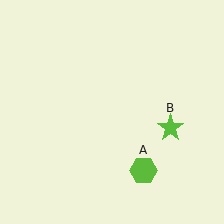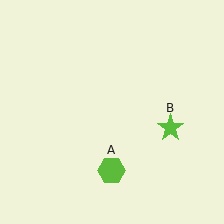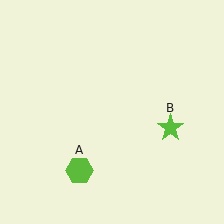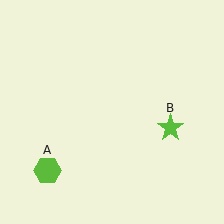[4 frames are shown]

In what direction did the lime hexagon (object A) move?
The lime hexagon (object A) moved left.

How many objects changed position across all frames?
1 object changed position: lime hexagon (object A).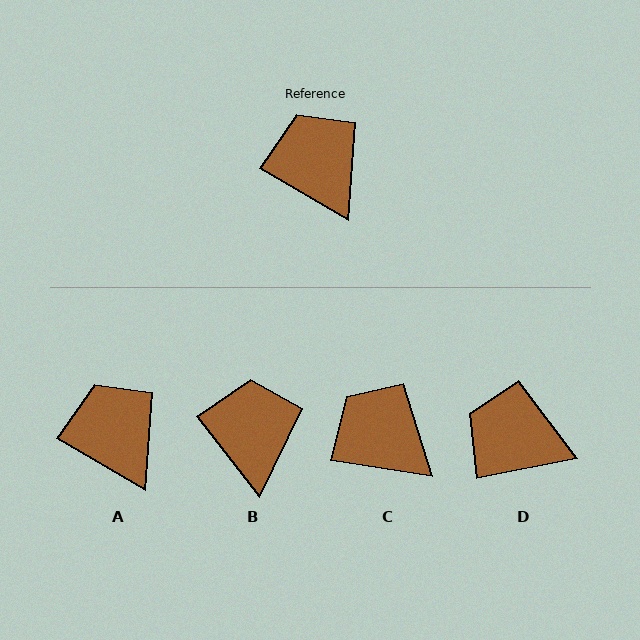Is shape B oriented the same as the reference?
No, it is off by about 22 degrees.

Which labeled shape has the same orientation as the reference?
A.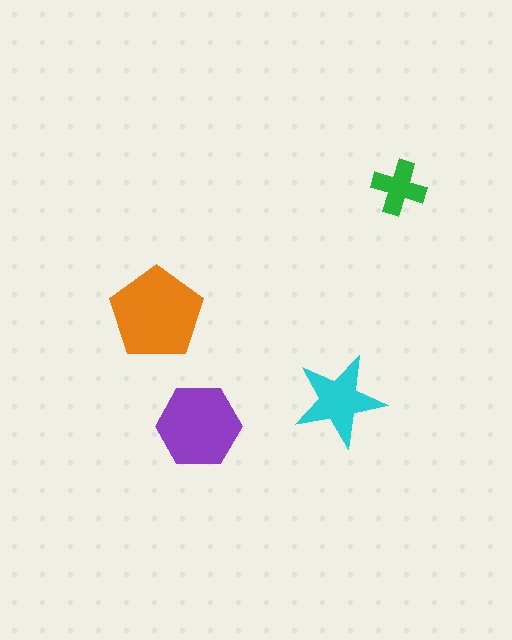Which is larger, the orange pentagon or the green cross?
The orange pentagon.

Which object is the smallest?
The green cross.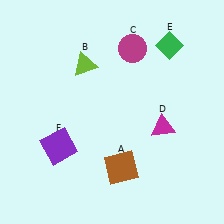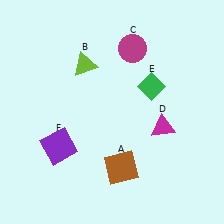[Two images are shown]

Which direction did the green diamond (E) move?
The green diamond (E) moved down.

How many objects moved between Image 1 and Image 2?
1 object moved between the two images.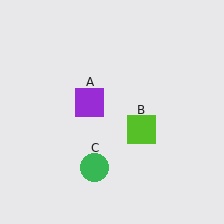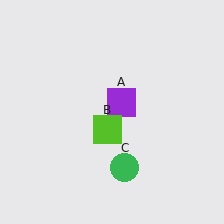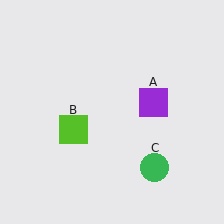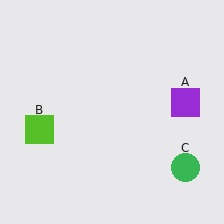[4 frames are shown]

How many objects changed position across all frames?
3 objects changed position: purple square (object A), lime square (object B), green circle (object C).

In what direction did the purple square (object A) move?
The purple square (object A) moved right.